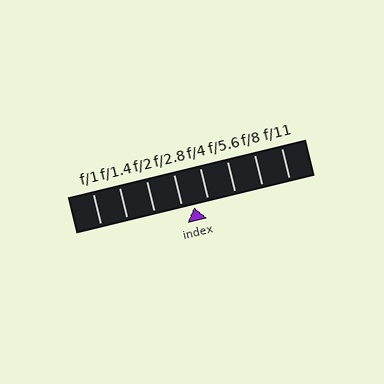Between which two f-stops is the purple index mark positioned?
The index mark is between f/2.8 and f/4.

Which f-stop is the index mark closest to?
The index mark is closest to f/2.8.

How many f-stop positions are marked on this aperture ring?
There are 8 f-stop positions marked.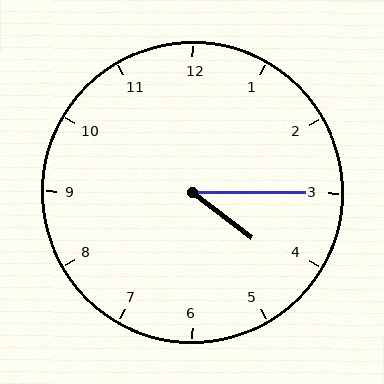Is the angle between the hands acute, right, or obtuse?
It is acute.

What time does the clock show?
4:15.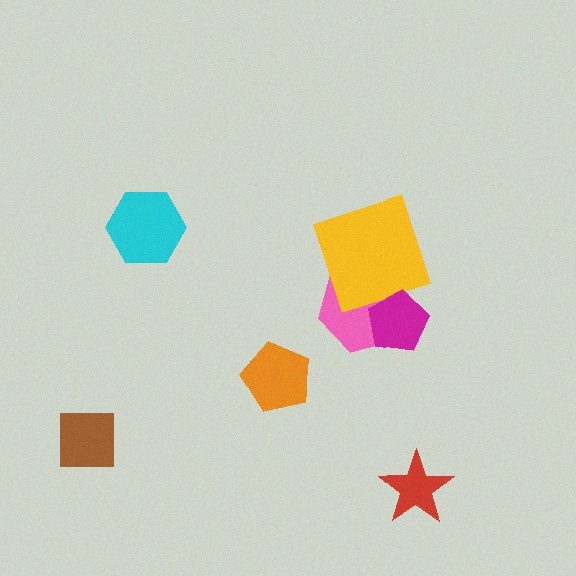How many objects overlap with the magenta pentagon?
1 object overlaps with the magenta pentagon.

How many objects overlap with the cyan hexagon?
0 objects overlap with the cyan hexagon.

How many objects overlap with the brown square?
0 objects overlap with the brown square.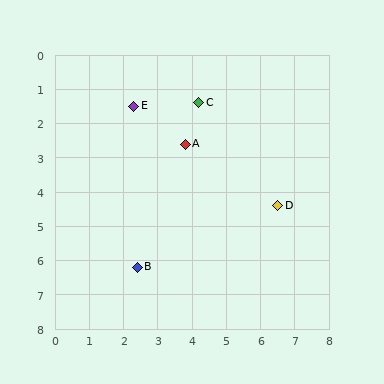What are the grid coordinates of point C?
Point C is at approximately (4.2, 1.4).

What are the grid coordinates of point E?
Point E is at approximately (2.3, 1.5).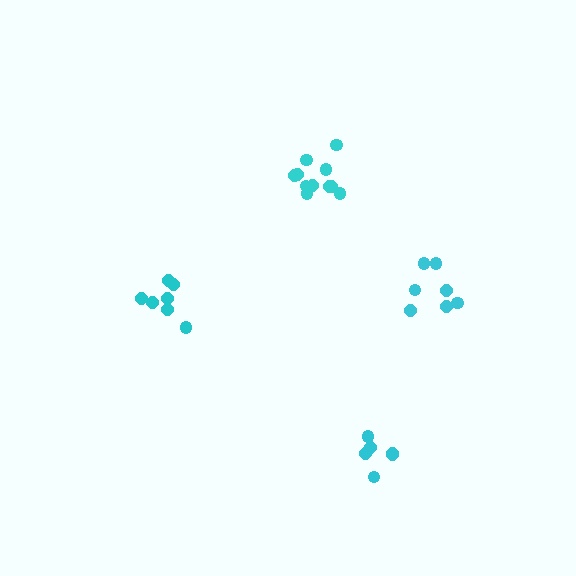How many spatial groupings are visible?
There are 4 spatial groupings.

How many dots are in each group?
Group 1: 7 dots, Group 2: 6 dots, Group 3: 7 dots, Group 4: 11 dots (31 total).